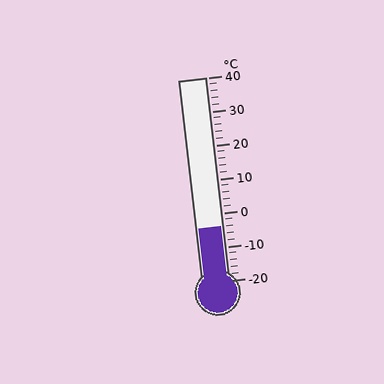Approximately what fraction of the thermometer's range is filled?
The thermometer is filled to approximately 25% of its range.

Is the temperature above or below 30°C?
The temperature is below 30°C.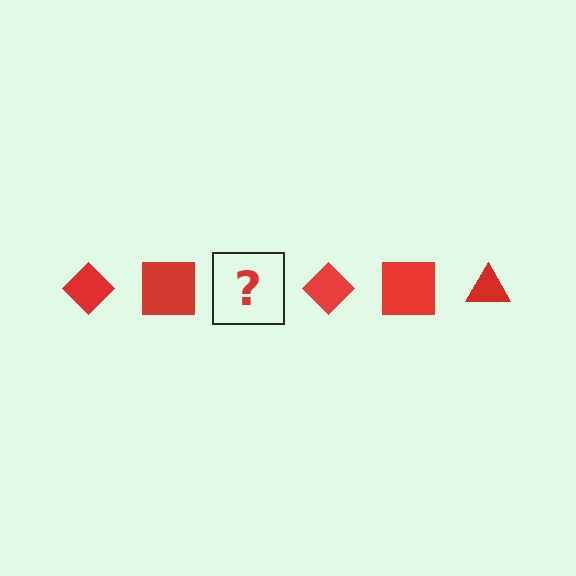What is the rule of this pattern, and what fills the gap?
The rule is that the pattern cycles through diamond, square, triangle shapes in red. The gap should be filled with a red triangle.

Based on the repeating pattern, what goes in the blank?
The blank should be a red triangle.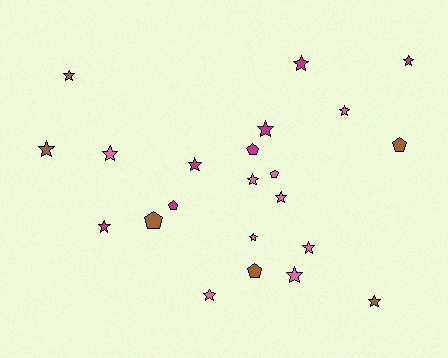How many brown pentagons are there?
There are 3 brown pentagons.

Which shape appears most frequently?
Star, with 16 objects.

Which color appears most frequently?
Pink, with 9 objects.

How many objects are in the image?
There are 22 objects.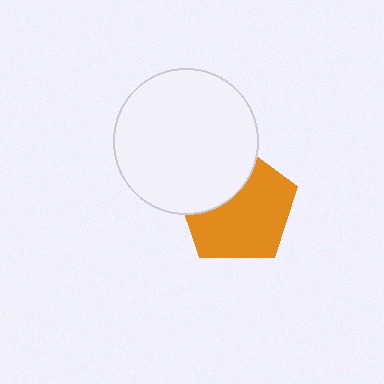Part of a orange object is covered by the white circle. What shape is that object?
It is a pentagon.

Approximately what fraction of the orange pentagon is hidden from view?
Roughly 34% of the orange pentagon is hidden behind the white circle.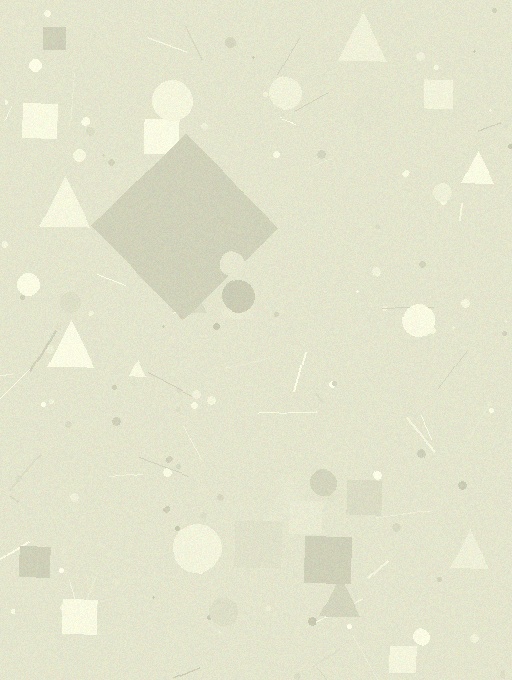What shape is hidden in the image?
A diamond is hidden in the image.